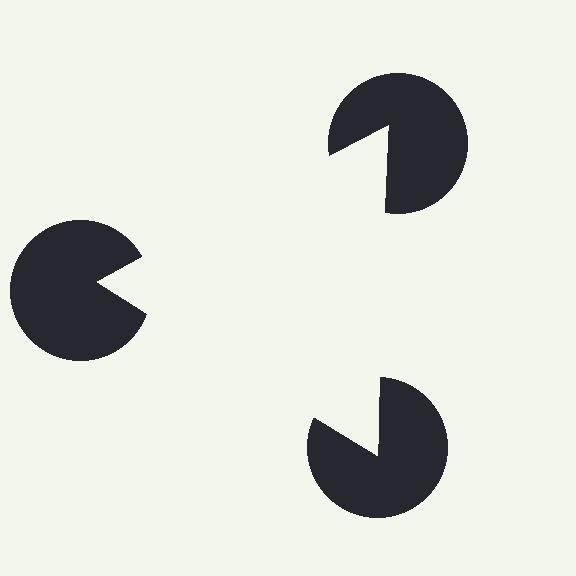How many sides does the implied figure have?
3 sides.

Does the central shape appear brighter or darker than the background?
It typically appears slightly brighter than the background, even though no actual brightness change is drawn.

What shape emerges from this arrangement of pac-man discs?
An illusory triangle — its edges are inferred from the aligned wedge cuts in the pac-man discs, not physically drawn.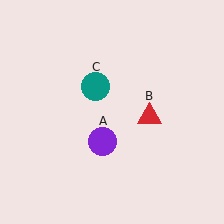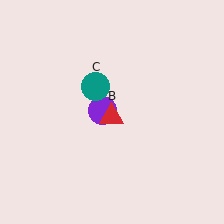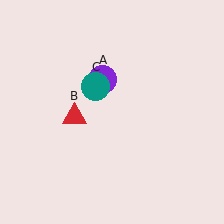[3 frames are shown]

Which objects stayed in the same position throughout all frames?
Teal circle (object C) remained stationary.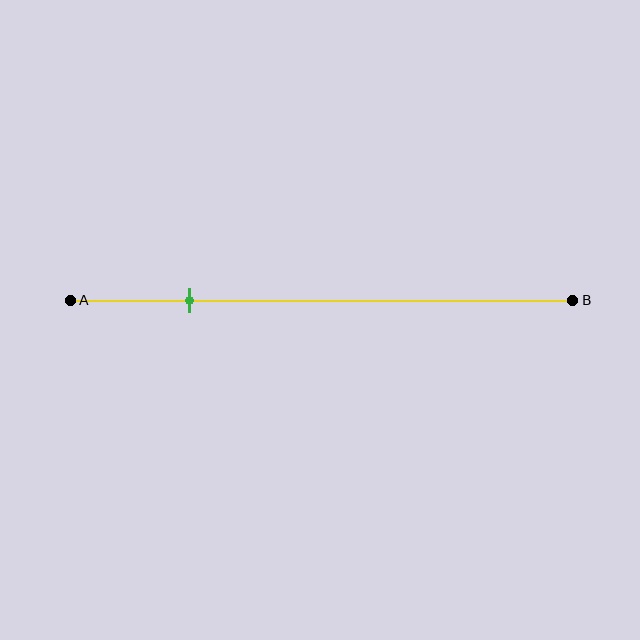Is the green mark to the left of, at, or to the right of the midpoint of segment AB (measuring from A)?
The green mark is to the left of the midpoint of segment AB.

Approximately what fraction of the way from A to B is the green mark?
The green mark is approximately 25% of the way from A to B.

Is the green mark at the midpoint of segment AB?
No, the mark is at about 25% from A, not at the 50% midpoint.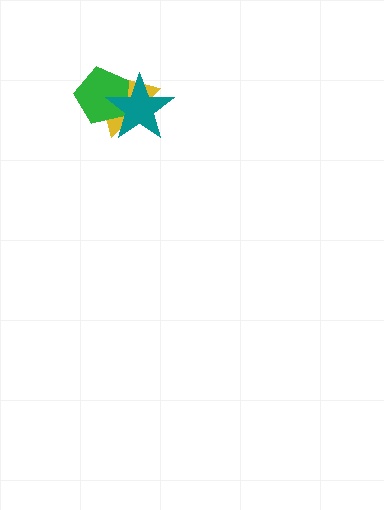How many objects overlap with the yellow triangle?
2 objects overlap with the yellow triangle.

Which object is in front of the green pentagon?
The teal star is in front of the green pentagon.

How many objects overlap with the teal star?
2 objects overlap with the teal star.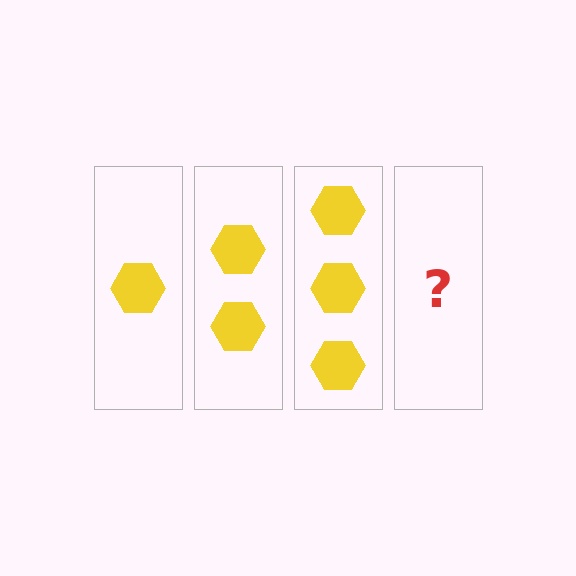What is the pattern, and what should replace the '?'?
The pattern is that each step adds one more hexagon. The '?' should be 4 hexagons.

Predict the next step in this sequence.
The next step is 4 hexagons.